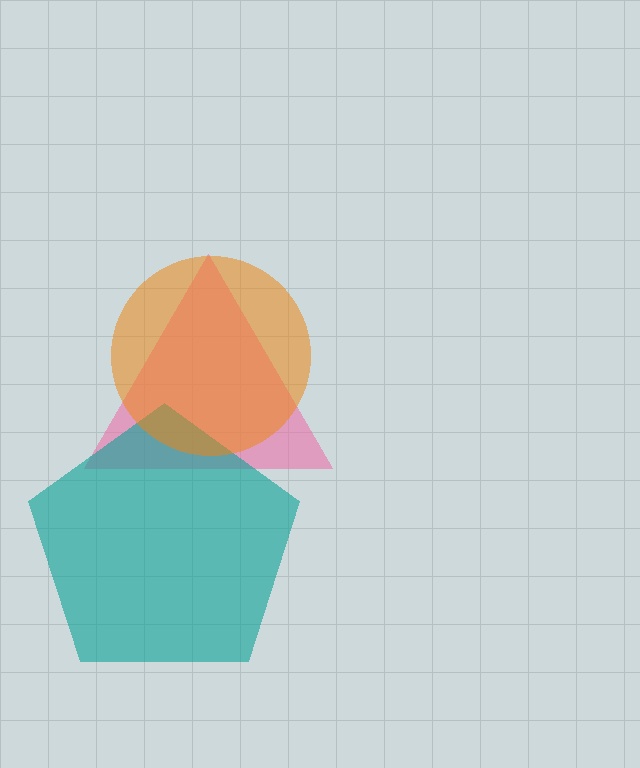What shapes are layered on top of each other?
The layered shapes are: a pink triangle, a teal pentagon, an orange circle.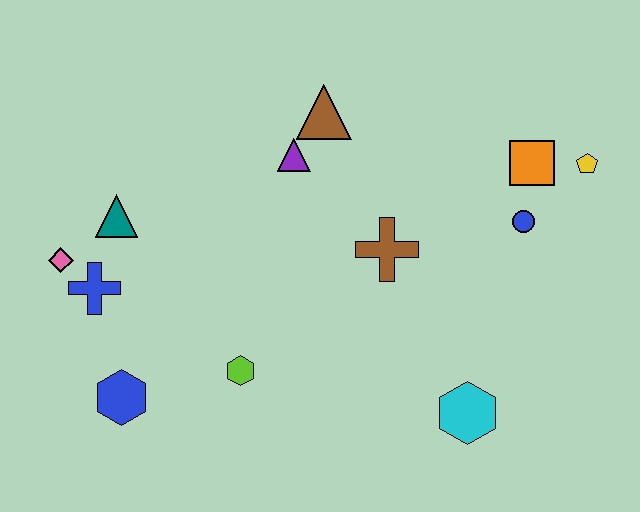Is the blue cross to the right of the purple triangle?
No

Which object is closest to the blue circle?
The orange square is closest to the blue circle.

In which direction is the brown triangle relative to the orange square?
The brown triangle is to the left of the orange square.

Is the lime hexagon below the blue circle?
Yes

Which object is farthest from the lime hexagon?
The yellow pentagon is farthest from the lime hexagon.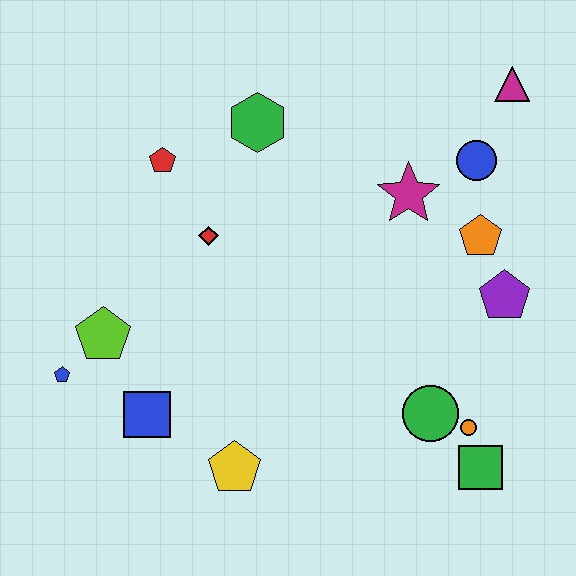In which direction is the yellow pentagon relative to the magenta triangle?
The yellow pentagon is below the magenta triangle.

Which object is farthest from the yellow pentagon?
The magenta triangle is farthest from the yellow pentagon.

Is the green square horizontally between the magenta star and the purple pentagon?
Yes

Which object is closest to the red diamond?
The red pentagon is closest to the red diamond.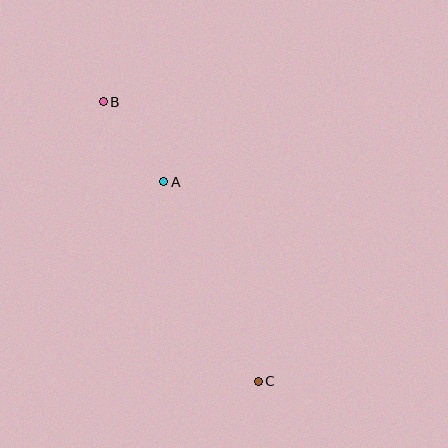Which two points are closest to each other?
Points A and B are closest to each other.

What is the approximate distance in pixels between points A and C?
The distance between A and C is approximately 221 pixels.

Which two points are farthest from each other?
Points B and C are farthest from each other.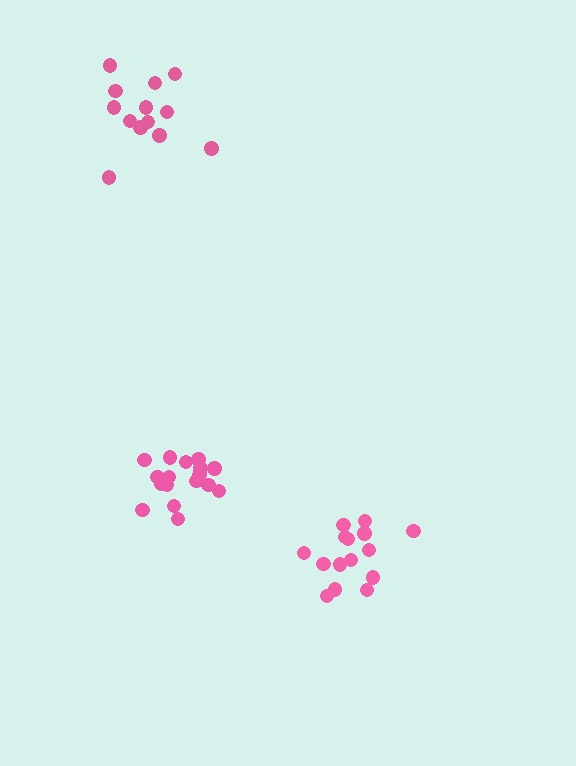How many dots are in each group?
Group 1: 13 dots, Group 2: 17 dots, Group 3: 15 dots (45 total).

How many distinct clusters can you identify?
There are 3 distinct clusters.